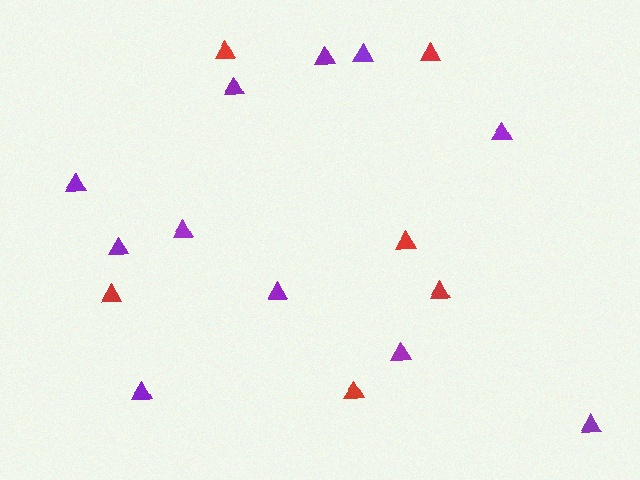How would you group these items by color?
There are 2 groups: one group of red triangles (6) and one group of purple triangles (11).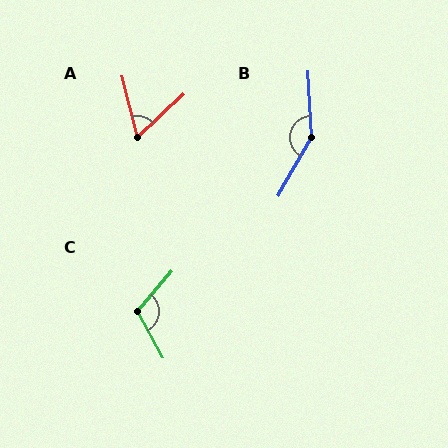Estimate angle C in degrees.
Approximately 111 degrees.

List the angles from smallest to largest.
A (61°), C (111°), B (148°).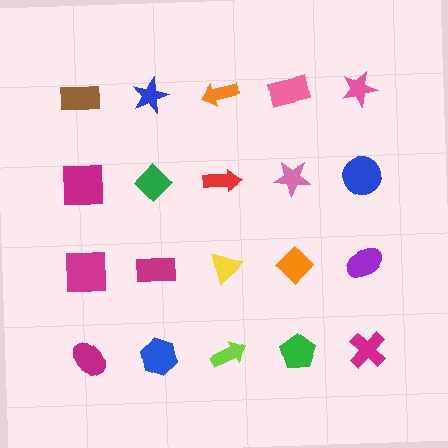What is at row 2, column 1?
A magenta square.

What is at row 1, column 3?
An orange arrow.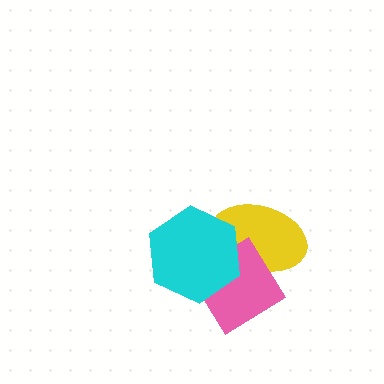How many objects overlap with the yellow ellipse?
2 objects overlap with the yellow ellipse.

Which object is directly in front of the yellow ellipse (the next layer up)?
The pink diamond is directly in front of the yellow ellipse.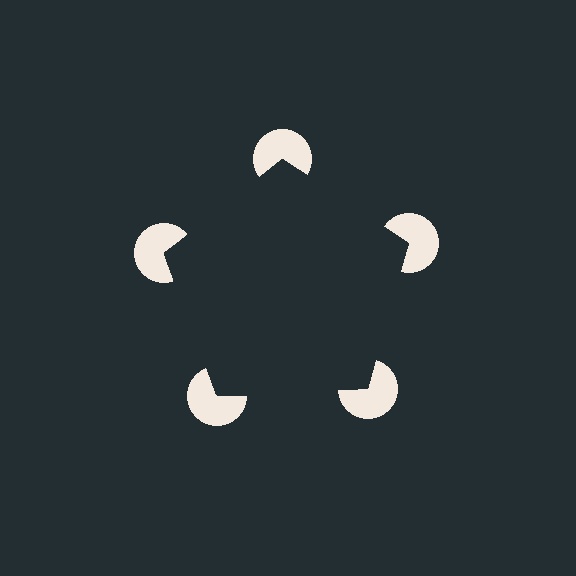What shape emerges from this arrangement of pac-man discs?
An illusory pentagon — its edges are inferred from the aligned wedge cuts in the pac-man discs, not physically drawn.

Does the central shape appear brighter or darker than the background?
It typically appears slightly darker than the background, even though no actual brightness change is drawn.